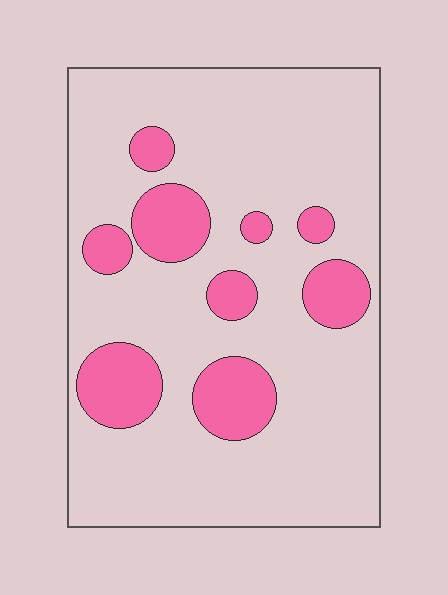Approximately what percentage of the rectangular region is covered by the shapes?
Approximately 20%.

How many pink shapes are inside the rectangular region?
9.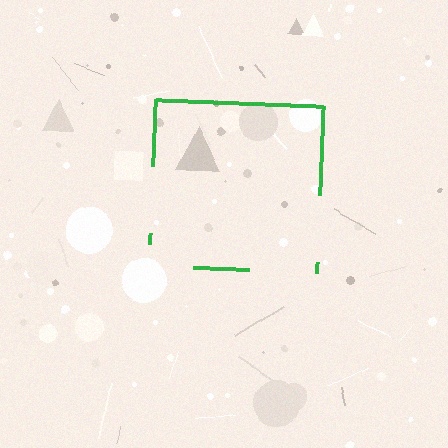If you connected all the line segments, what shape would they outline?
They would outline a square.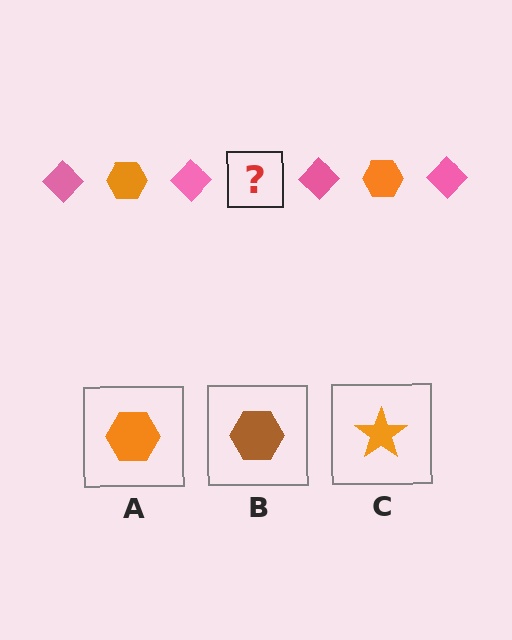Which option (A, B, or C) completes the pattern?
A.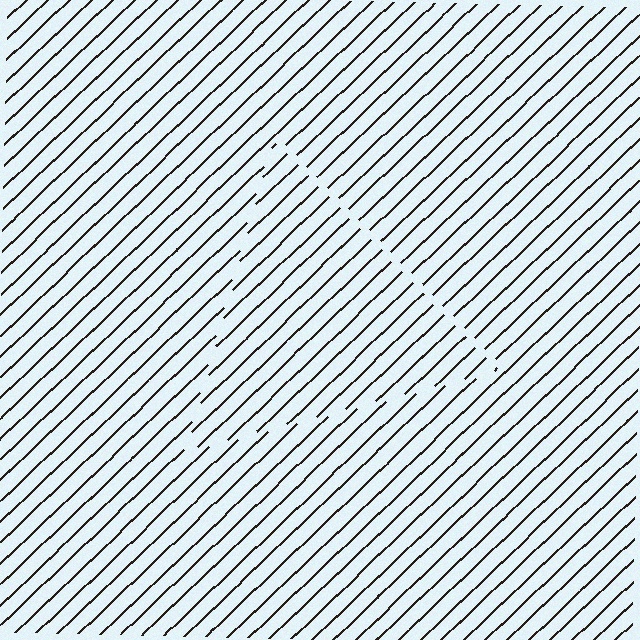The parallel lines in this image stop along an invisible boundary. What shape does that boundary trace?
An illusory triangle. The interior of the shape contains the same grating, shifted by half a period — the contour is defined by the phase discontinuity where line-ends from the inner and outer gratings abut.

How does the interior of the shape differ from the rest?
The interior of the shape contains the same grating, shifted by half a period — the contour is defined by the phase discontinuity where line-ends from the inner and outer gratings abut.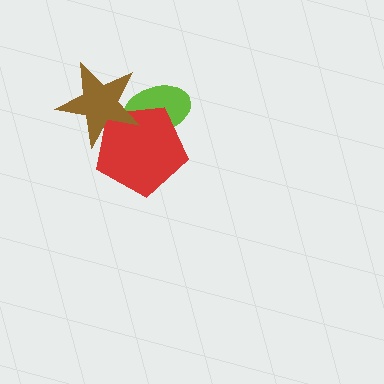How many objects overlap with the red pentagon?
2 objects overlap with the red pentagon.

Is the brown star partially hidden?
No, no other shape covers it.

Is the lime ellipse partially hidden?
Yes, it is partially covered by another shape.